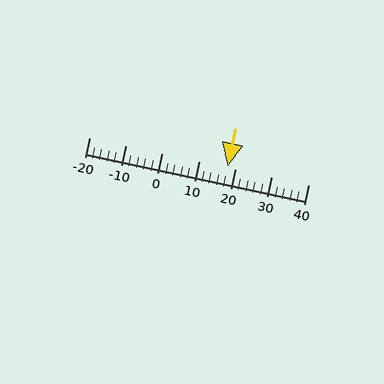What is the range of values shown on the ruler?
The ruler shows values from -20 to 40.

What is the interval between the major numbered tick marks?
The major tick marks are spaced 10 units apart.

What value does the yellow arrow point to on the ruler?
The yellow arrow points to approximately 18.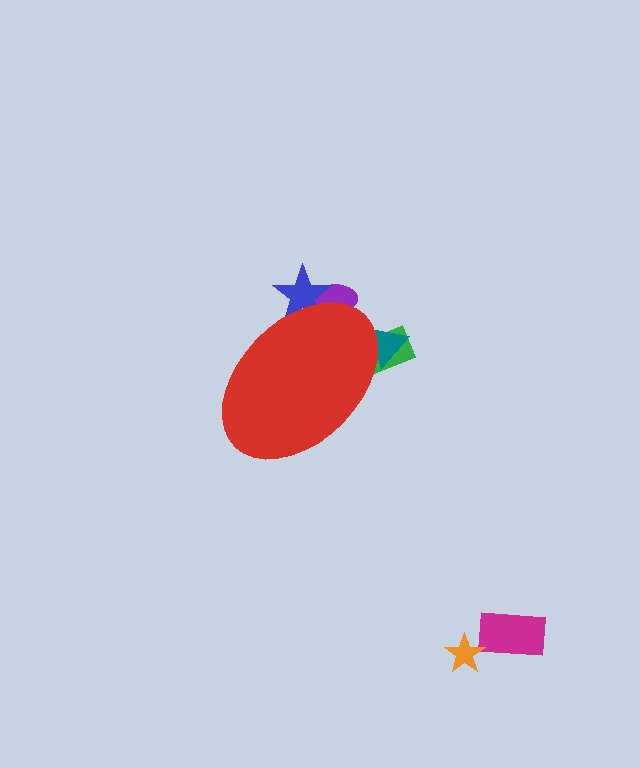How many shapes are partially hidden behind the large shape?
4 shapes are partially hidden.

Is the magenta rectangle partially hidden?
No, the magenta rectangle is fully visible.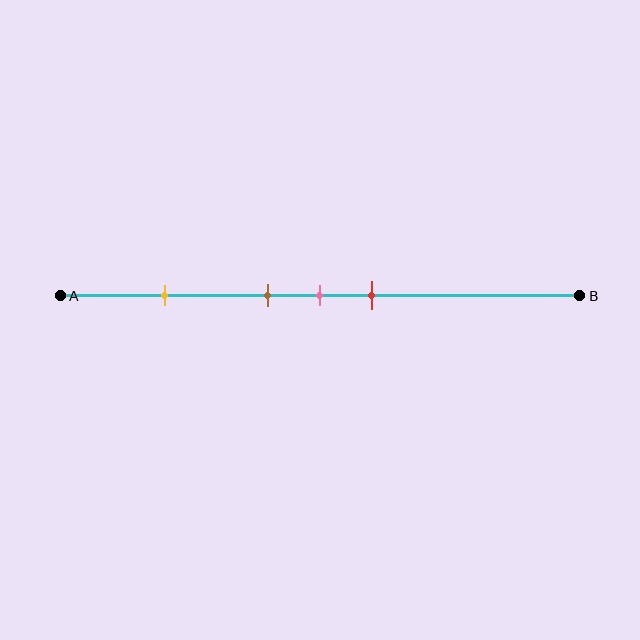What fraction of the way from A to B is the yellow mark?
The yellow mark is approximately 20% (0.2) of the way from A to B.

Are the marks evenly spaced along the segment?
No, the marks are not evenly spaced.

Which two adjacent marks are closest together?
The brown and pink marks are the closest adjacent pair.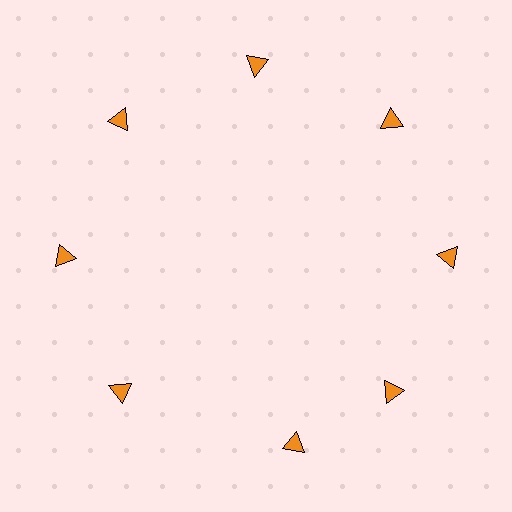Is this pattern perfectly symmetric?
No. The 8 orange triangles are arranged in a ring, but one element near the 6 o'clock position is rotated out of alignment along the ring, breaking the 8-fold rotational symmetry.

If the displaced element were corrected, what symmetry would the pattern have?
It would have 8-fold rotational symmetry — the pattern would map onto itself every 45 degrees.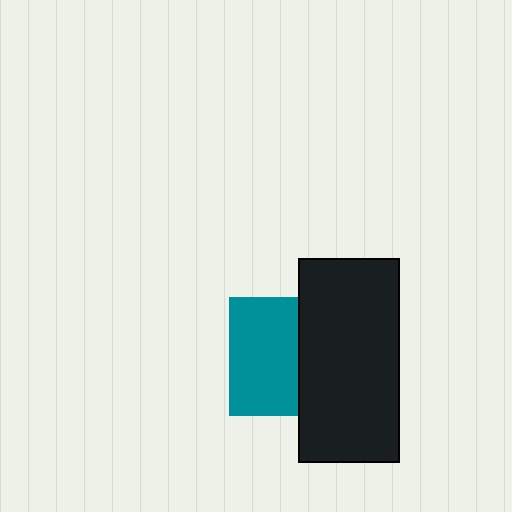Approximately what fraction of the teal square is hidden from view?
Roughly 42% of the teal square is hidden behind the black rectangle.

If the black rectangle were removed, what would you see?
You would see the complete teal square.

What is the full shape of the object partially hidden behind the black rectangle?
The partially hidden object is a teal square.